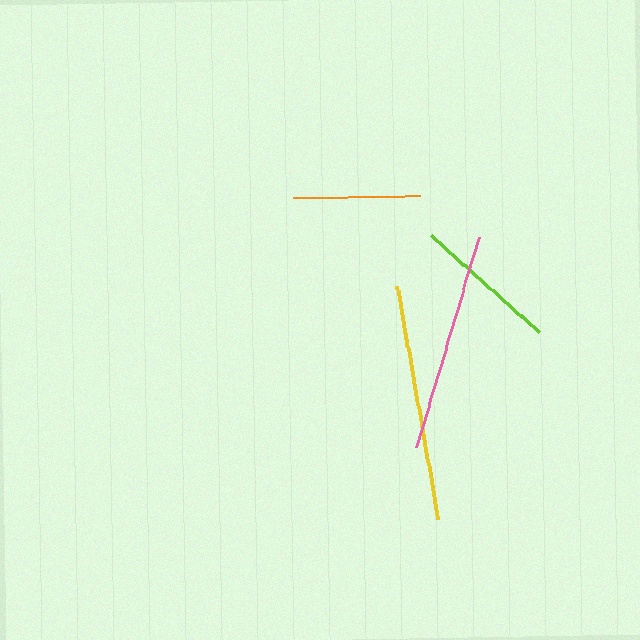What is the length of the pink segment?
The pink segment is approximately 219 pixels long.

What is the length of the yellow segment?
The yellow segment is approximately 237 pixels long.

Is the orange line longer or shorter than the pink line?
The pink line is longer than the orange line.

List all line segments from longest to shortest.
From longest to shortest: yellow, pink, lime, orange.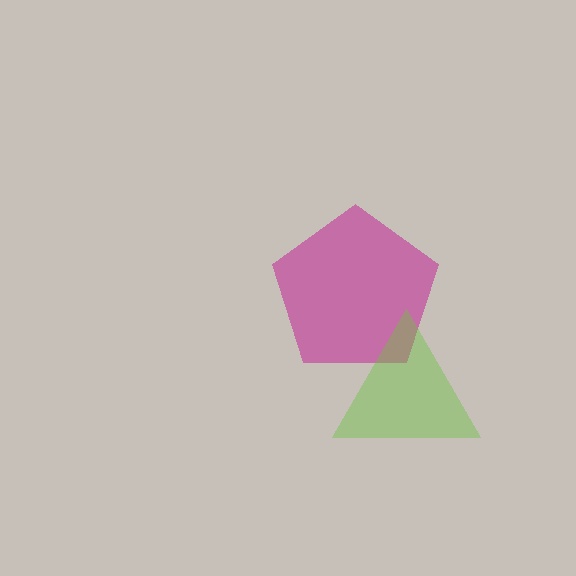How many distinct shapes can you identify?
There are 2 distinct shapes: a magenta pentagon, a lime triangle.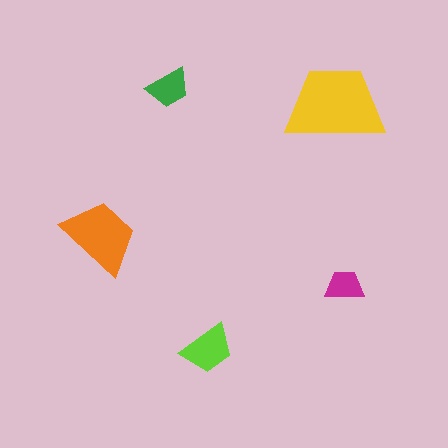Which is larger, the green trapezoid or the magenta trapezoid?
The green one.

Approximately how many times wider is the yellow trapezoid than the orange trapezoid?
About 1.5 times wider.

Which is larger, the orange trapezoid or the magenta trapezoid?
The orange one.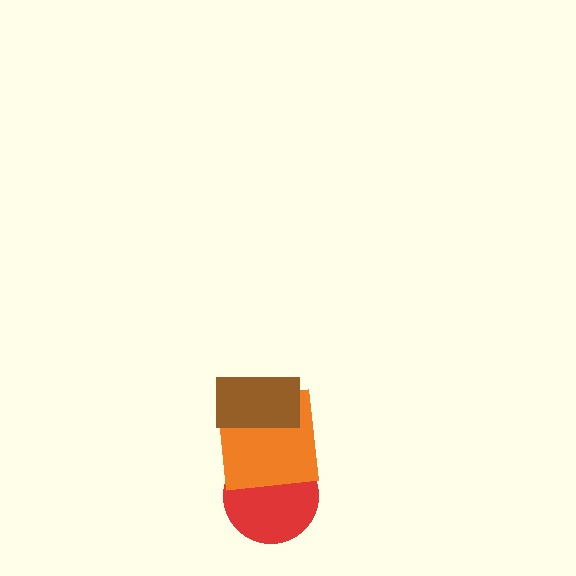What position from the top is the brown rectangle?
The brown rectangle is 1st from the top.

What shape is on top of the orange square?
The brown rectangle is on top of the orange square.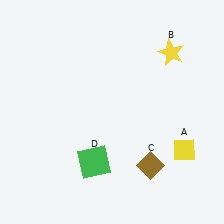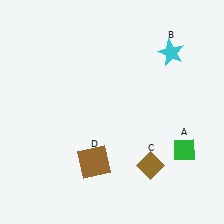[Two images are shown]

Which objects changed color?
A changed from yellow to green. B changed from yellow to cyan. D changed from green to brown.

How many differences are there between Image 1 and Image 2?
There are 3 differences between the two images.